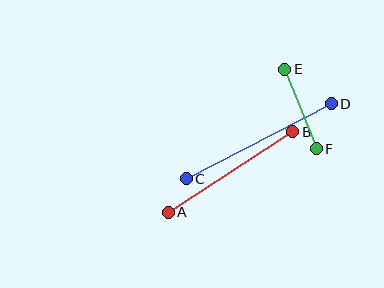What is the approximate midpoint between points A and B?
The midpoint is at approximately (231, 172) pixels.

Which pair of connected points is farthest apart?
Points C and D are farthest apart.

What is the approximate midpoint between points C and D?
The midpoint is at approximately (259, 141) pixels.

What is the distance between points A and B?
The distance is approximately 148 pixels.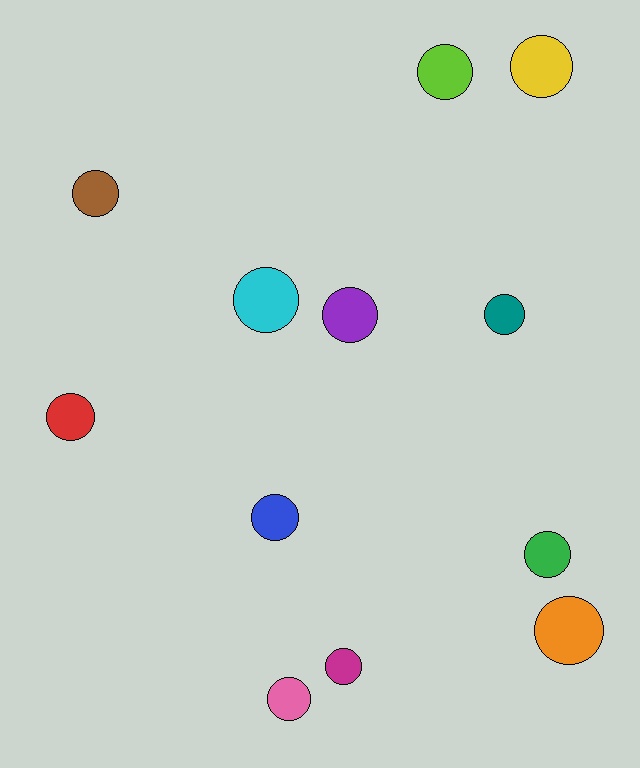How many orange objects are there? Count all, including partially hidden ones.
There is 1 orange object.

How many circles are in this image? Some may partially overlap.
There are 12 circles.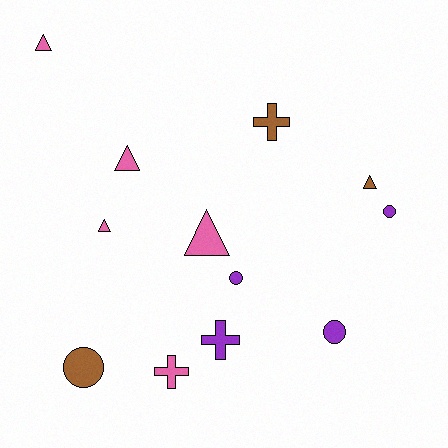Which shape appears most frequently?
Triangle, with 5 objects.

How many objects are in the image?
There are 12 objects.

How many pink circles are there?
There are no pink circles.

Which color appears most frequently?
Pink, with 5 objects.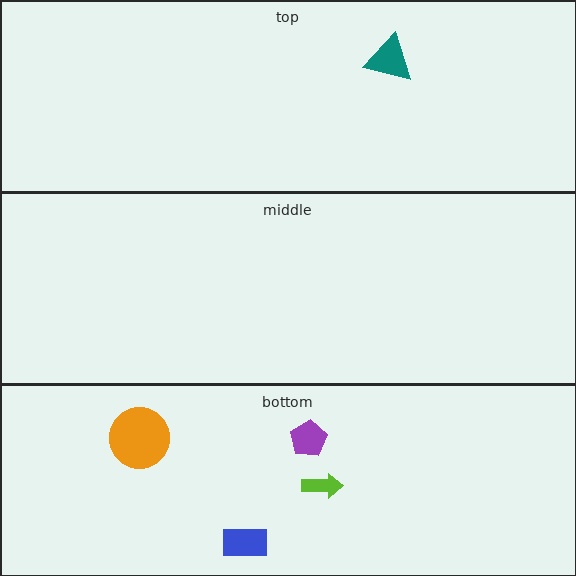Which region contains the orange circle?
The bottom region.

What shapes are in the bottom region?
The orange circle, the lime arrow, the blue rectangle, the purple pentagon.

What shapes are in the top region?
The teal triangle.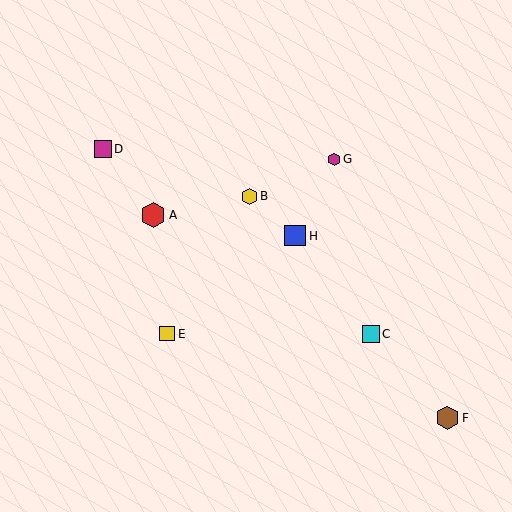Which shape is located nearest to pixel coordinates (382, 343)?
The cyan square (labeled C) at (371, 334) is nearest to that location.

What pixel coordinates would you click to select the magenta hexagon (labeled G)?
Click at (334, 159) to select the magenta hexagon G.